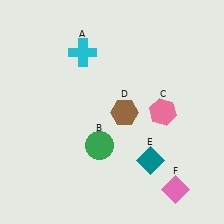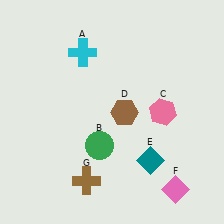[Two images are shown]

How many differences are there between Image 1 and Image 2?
There is 1 difference between the two images.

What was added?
A brown cross (G) was added in Image 2.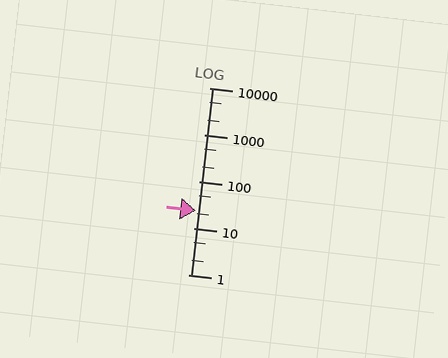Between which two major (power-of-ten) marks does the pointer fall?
The pointer is between 10 and 100.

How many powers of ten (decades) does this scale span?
The scale spans 4 decades, from 1 to 10000.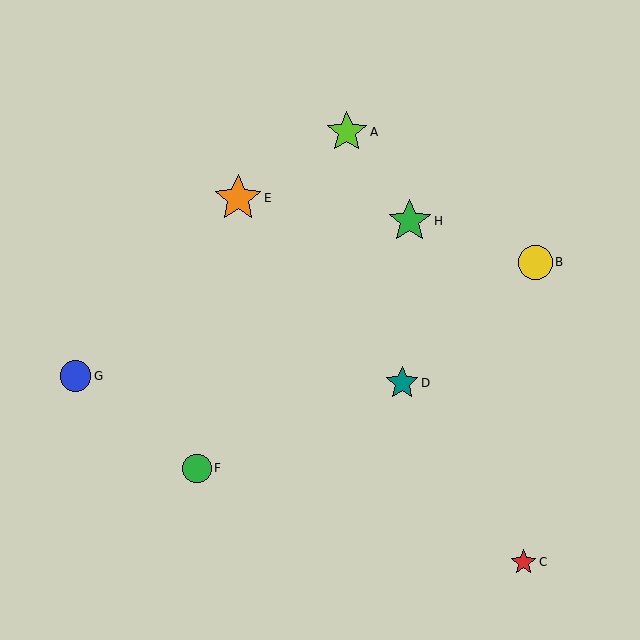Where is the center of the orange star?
The center of the orange star is at (238, 198).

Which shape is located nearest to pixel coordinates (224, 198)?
The orange star (labeled E) at (238, 198) is nearest to that location.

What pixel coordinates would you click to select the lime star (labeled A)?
Click at (347, 132) to select the lime star A.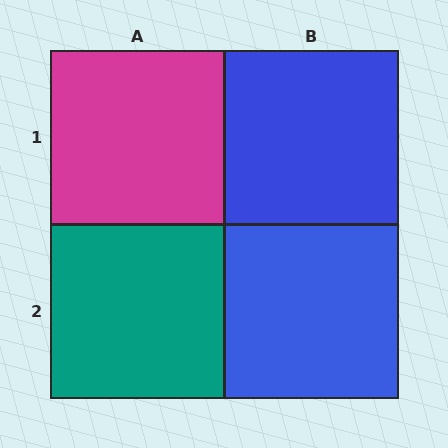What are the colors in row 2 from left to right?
Teal, blue.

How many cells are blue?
2 cells are blue.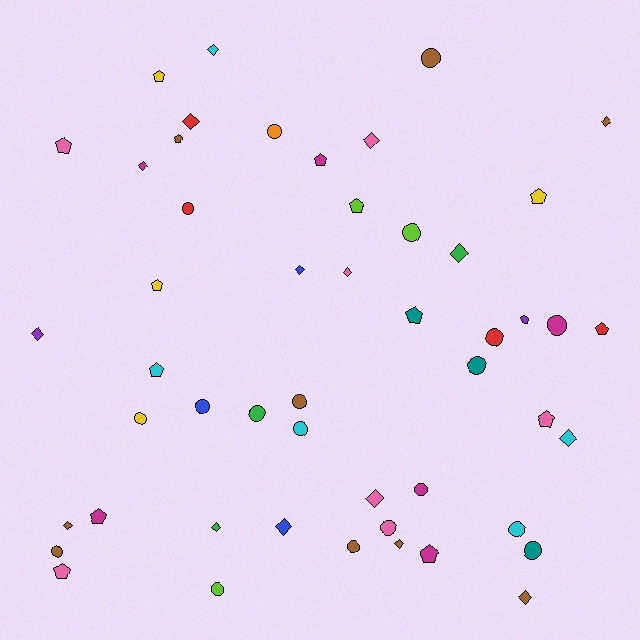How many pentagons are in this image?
There are 15 pentagons.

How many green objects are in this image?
There are 3 green objects.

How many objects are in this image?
There are 50 objects.